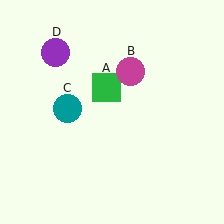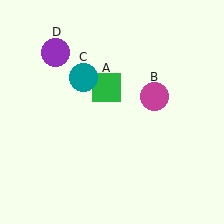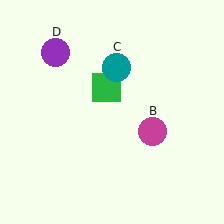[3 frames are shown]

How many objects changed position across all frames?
2 objects changed position: magenta circle (object B), teal circle (object C).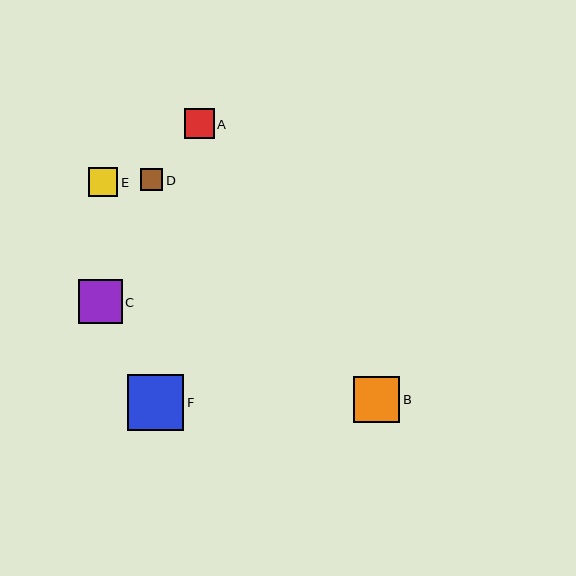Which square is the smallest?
Square D is the smallest with a size of approximately 22 pixels.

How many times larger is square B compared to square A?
Square B is approximately 1.5 times the size of square A.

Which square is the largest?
Square F is the largest with a size of approximately 56 pixels.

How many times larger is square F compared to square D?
Square F is approximately 2.5 times the size of square D.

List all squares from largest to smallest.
From largest to smallest: F, B, C, A, E, D.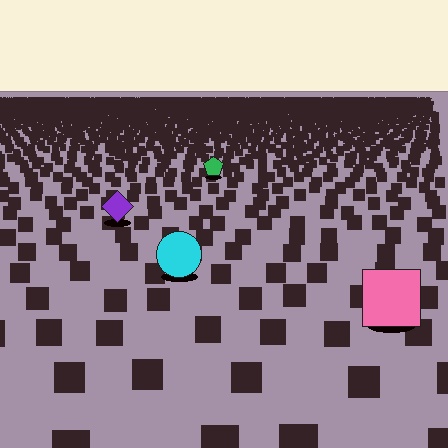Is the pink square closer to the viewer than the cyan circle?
Yes. The pink square is closer — you can tell from the texture gradient: the ground texture is coarser near it.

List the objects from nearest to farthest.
From nearest to farthest: the pink square, the cyan circle, the purple diamond, the green pentagon.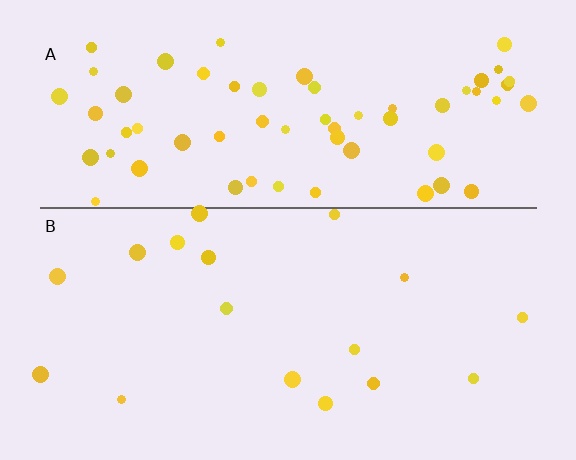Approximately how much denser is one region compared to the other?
Approximately 3.8× — region A over region B.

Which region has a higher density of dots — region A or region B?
A (the top).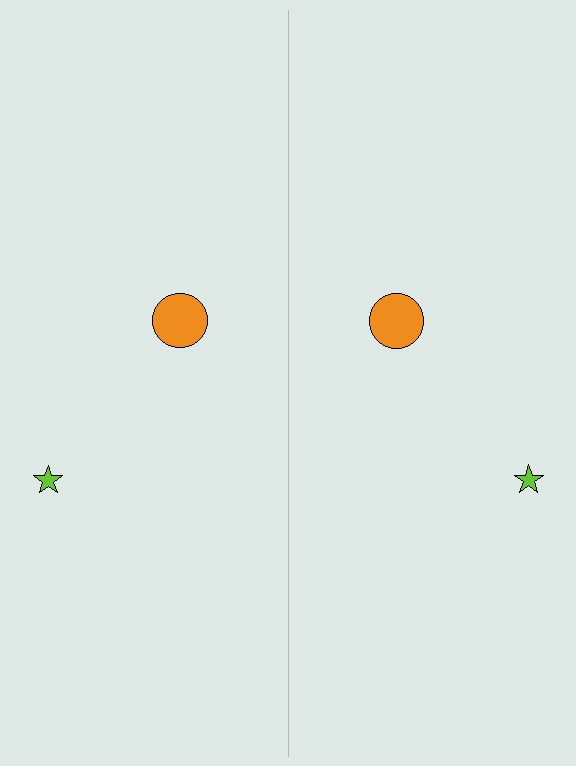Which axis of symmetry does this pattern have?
The pattern has a vertical axis of symmetry running through the center of the image.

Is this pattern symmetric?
Yes, this pattern has bilateral (reflection) symmetry.